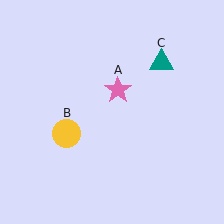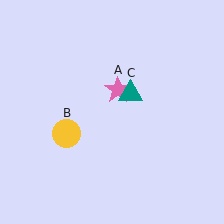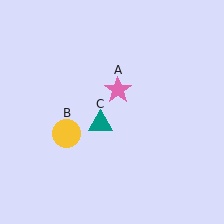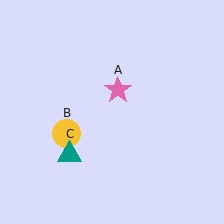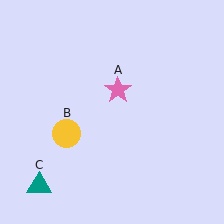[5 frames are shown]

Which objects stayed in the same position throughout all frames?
Pink star (object A) and yellow circle (object B) remained stationary.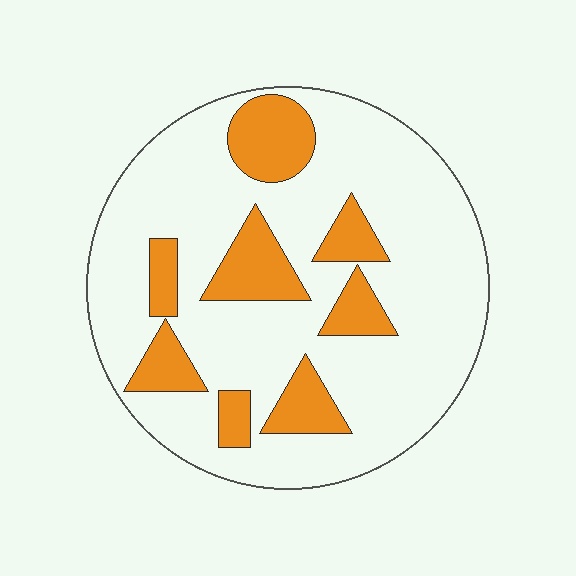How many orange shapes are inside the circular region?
8.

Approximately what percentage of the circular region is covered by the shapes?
Approximately 25%.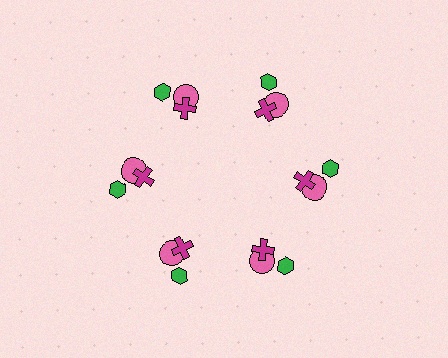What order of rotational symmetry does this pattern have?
This pattern has 6-fold rotational symmetry.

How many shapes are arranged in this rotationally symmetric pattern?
There are 18 shapes, arranged in 6 groups of 3.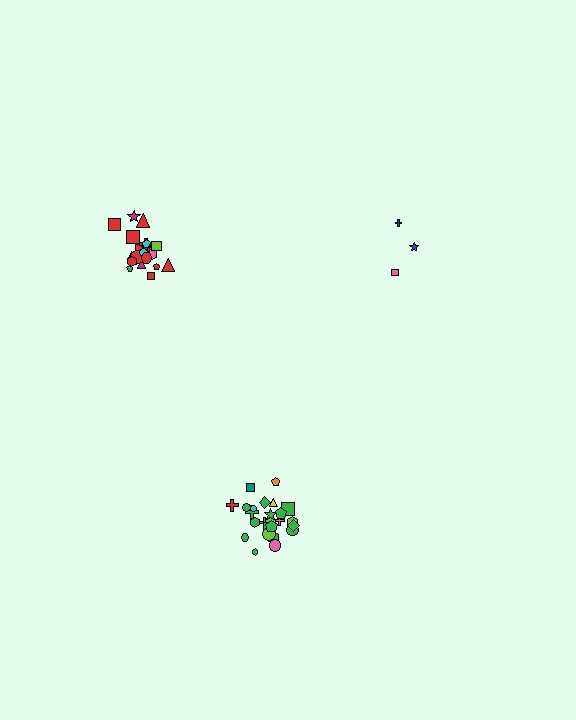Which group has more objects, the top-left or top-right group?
The top-left group.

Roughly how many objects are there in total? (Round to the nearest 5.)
Roughly 55 objects in total.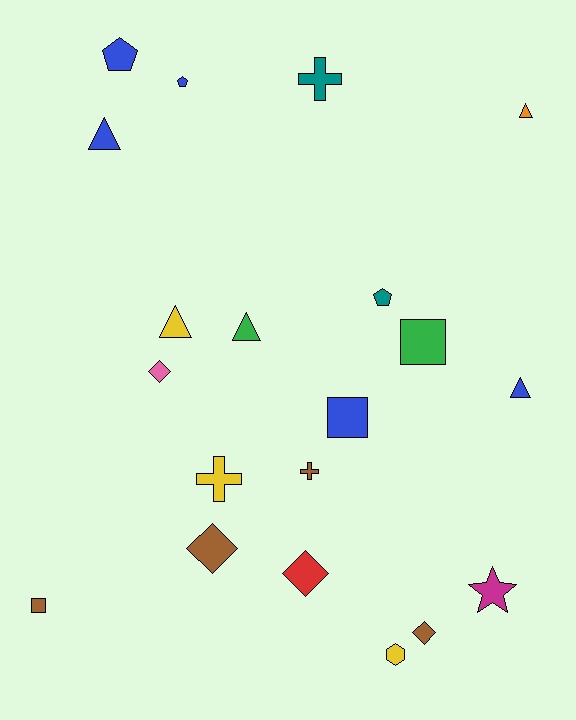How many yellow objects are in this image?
There are 3 yellow objects.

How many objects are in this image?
There are 20 objects.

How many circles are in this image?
There are no circles.